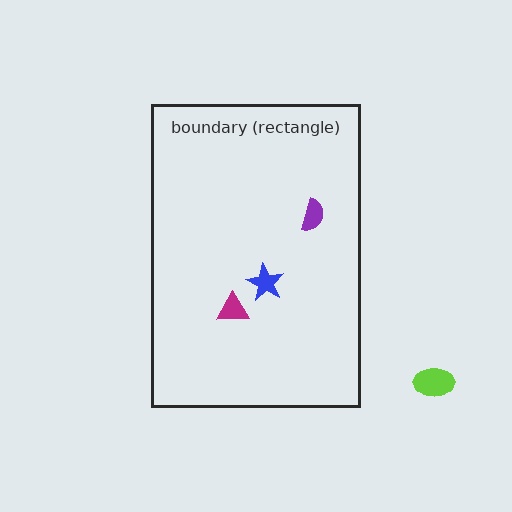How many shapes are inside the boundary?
3 inside, 1 outside.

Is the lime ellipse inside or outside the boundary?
Outside.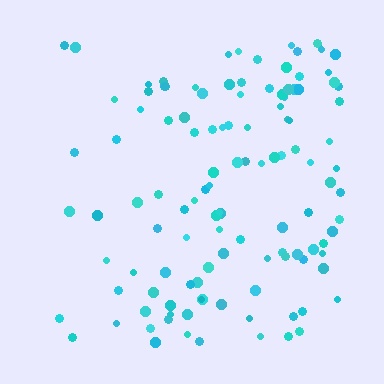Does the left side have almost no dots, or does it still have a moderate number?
Still a moderate number, just noticeably fewer than the right.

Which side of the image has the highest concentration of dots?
The right.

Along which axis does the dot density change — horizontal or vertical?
Horizontal.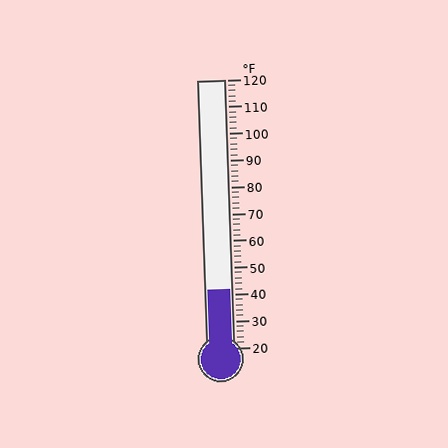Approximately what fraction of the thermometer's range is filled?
The thermometer is filled to approximately 20% of its range.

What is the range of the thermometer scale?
The thermometer scale ranges from 20°F to 120°F.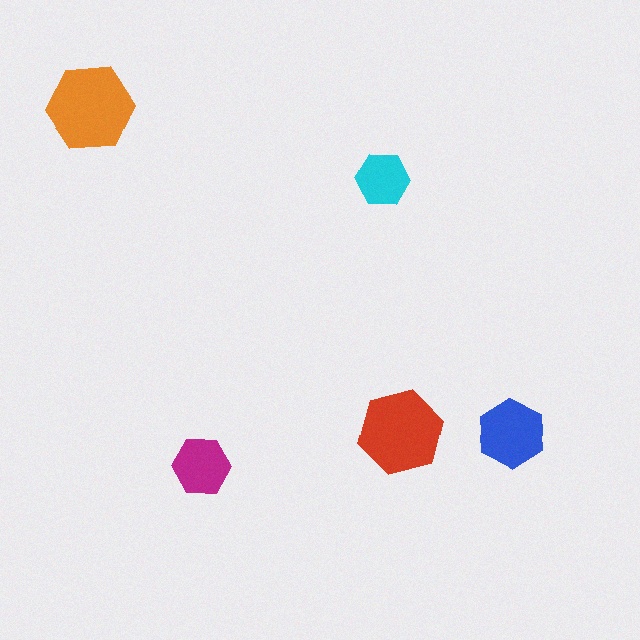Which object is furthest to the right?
The blue hexagon is rightmost.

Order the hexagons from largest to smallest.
the orange one, the red one, the blue one, the magenta one, the cyan one.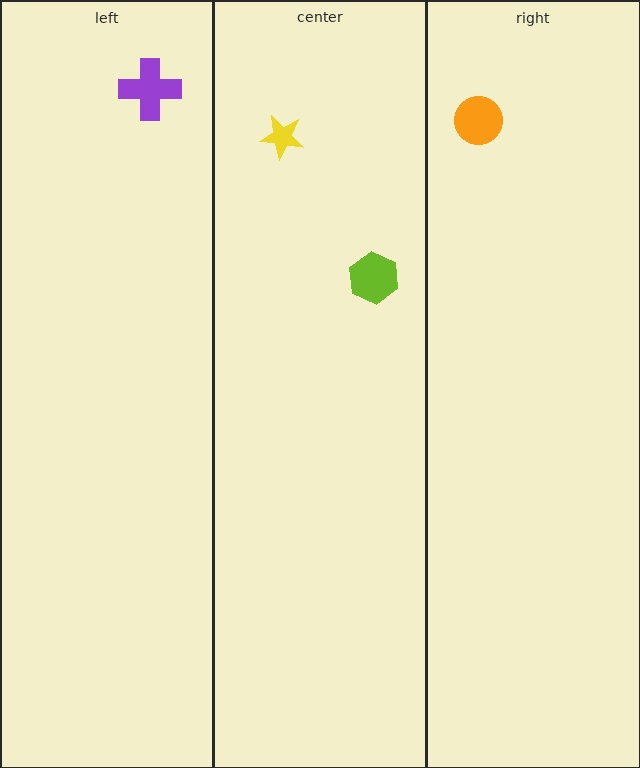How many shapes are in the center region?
2.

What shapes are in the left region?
The purple cross.